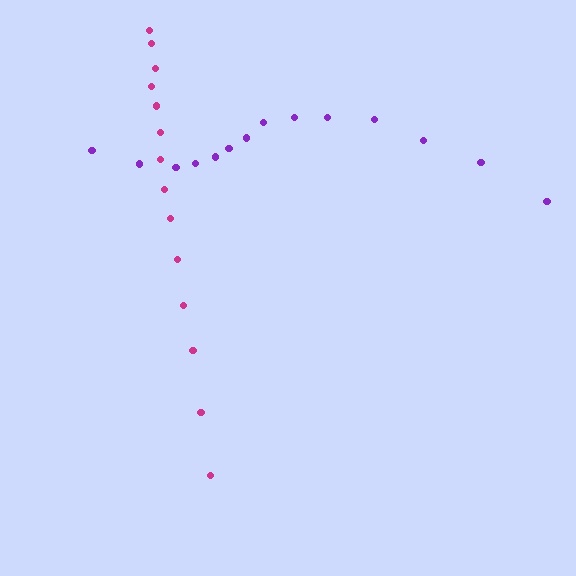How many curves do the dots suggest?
There are 2 distinct paths.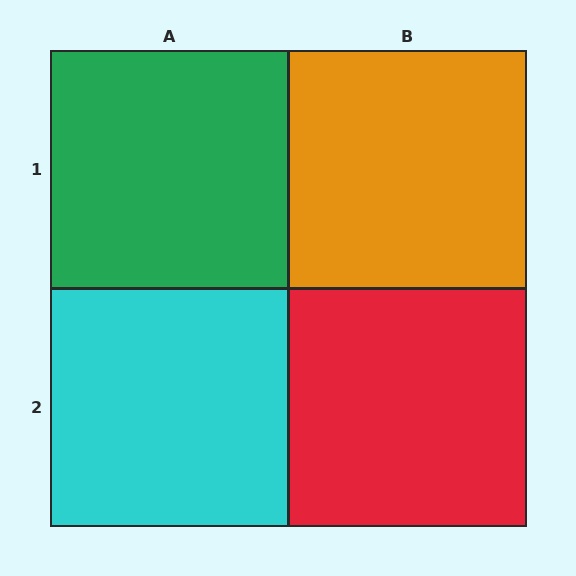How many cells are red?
1 cell is red.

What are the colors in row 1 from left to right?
Green, orange.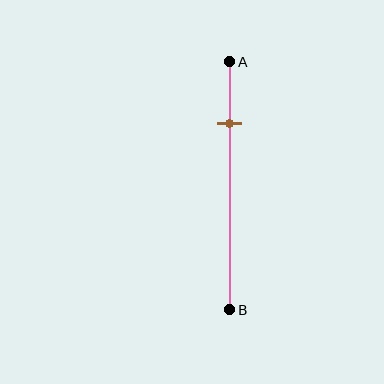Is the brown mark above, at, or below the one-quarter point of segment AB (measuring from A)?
The brown mark is approximately at the one-quarter point of segment AB.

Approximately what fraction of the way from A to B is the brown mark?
The brown mark is approximately 25% of the way from A to B.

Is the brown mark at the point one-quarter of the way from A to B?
Yes, the mark is approximately at the one-quarter point.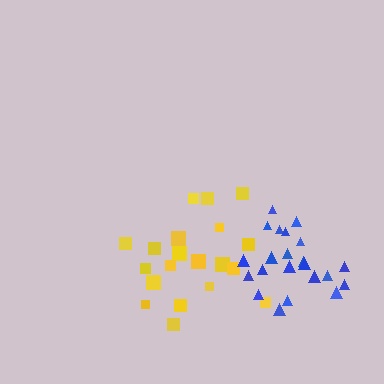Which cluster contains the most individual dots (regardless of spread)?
Blue (22).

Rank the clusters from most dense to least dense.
blue, yellow.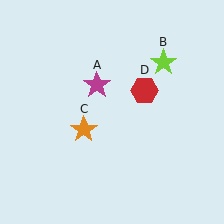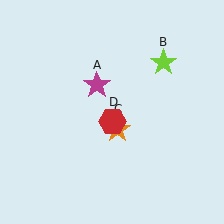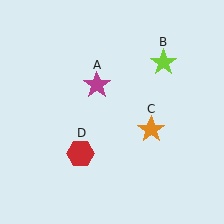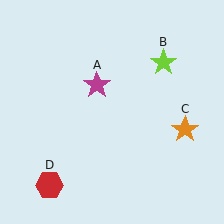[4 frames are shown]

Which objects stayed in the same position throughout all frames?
Magenta star (object A) and lime star (object B) remained stationary.